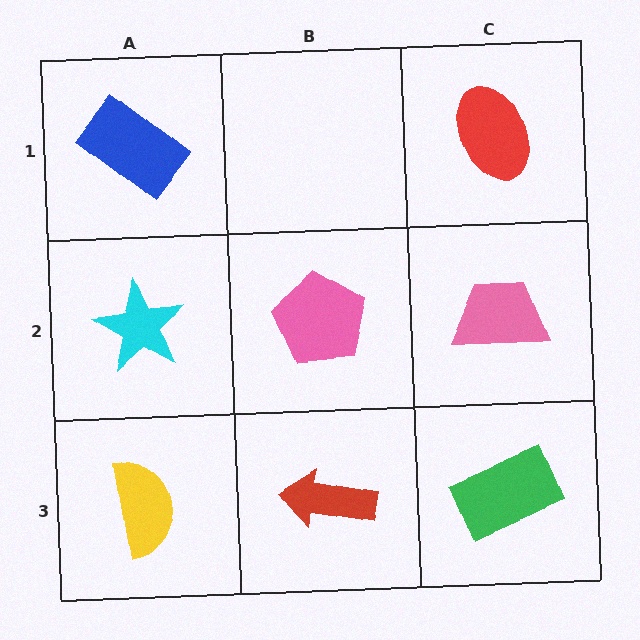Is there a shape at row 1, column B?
No, that cell is empty.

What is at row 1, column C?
A red ellipse.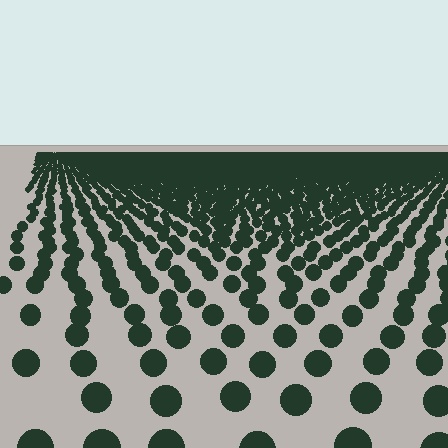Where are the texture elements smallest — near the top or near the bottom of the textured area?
Near the top.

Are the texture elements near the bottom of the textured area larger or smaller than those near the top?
Larger. Near the bottom, elements are closer to the viewer and appear at a bigger on-screen size.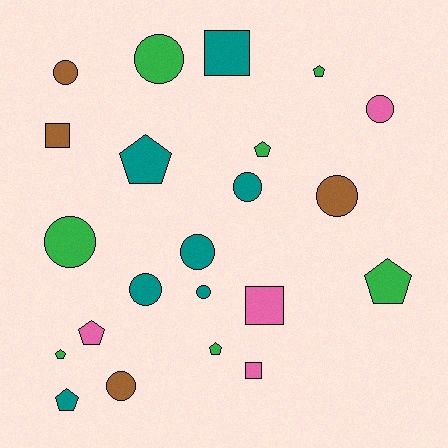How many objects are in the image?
There are 22 objects.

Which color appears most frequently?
Teal, with 7 objects.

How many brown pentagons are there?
There are no brown pentagons.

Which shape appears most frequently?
Circle, with 10 objects.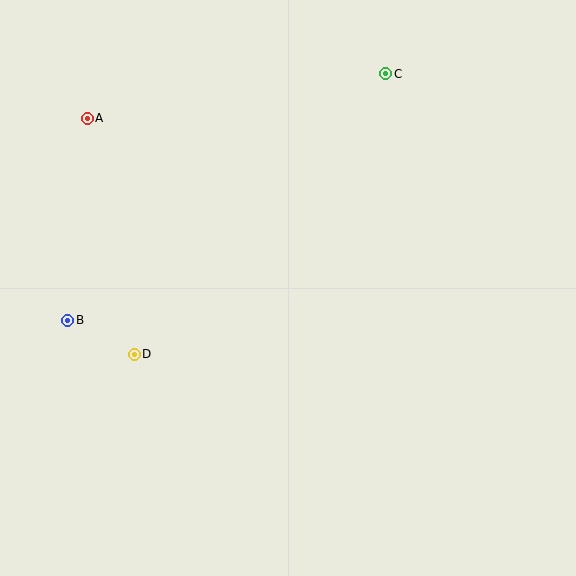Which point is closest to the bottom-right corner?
Point D is closest to the bottom-right corner.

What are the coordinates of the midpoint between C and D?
The midpoint between C and D is at (260, 214).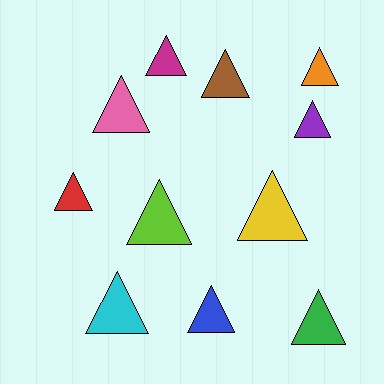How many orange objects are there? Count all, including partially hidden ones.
There is 1 orange object.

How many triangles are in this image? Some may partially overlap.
There are 11 triangles.